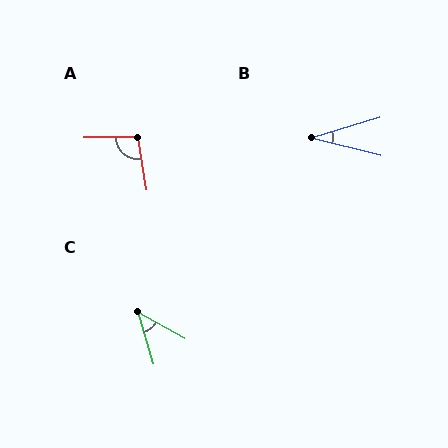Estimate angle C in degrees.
Approximately 44 degrees.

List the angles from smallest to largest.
B (32°), C (44°), A (98°).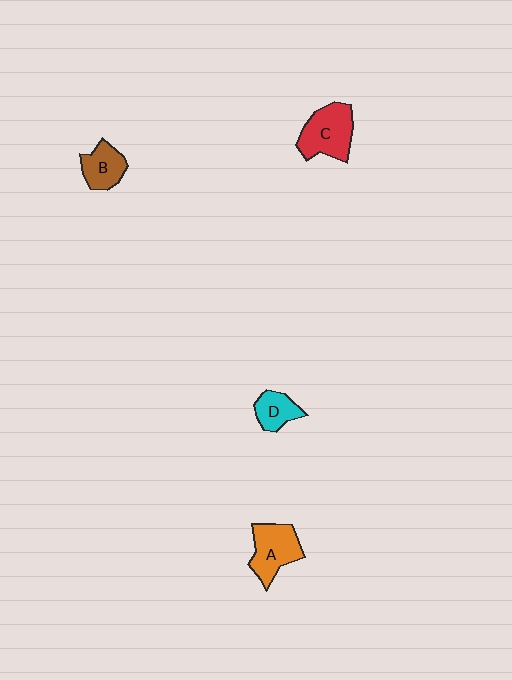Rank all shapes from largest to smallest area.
From largest to smallest: C (red), A (orange), B (brown), D (cyan).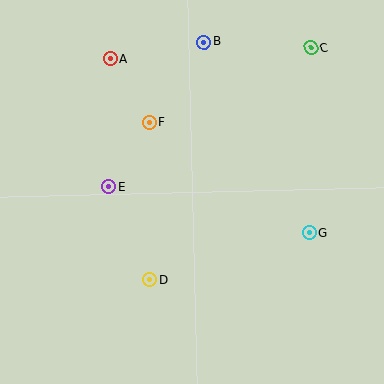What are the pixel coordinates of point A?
Point A is at (110, 59).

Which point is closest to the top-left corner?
Point A is closest to the top-left corner.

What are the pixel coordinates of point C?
Point C is at (311, 48).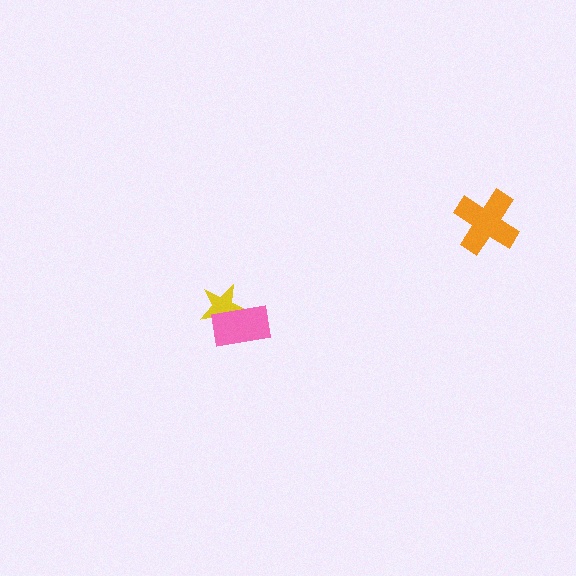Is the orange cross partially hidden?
No, no other shape covers it.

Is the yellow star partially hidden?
Yes, it is partially covered by another shape.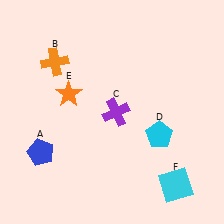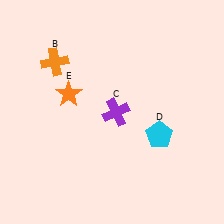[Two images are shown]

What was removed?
The blue pentagon (A), the cyan square (F) were removed in Image 2.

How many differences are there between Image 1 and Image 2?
There are 2 differences between the two images.